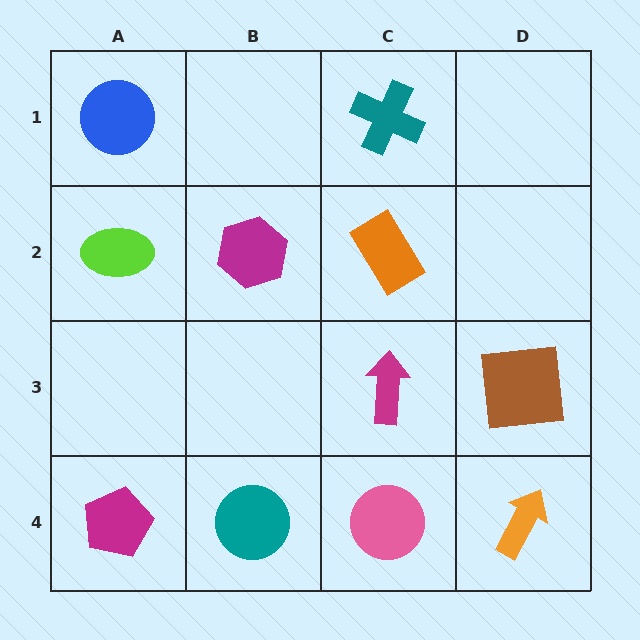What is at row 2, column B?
A magenta hexagon.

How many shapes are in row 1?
2 shapes.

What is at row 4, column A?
A magenta pentagon.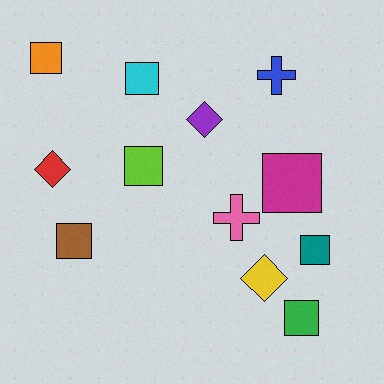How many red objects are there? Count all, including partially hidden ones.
There is 1 red object.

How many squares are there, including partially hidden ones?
There are 7 squares.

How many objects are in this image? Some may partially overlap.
There are 12 objects.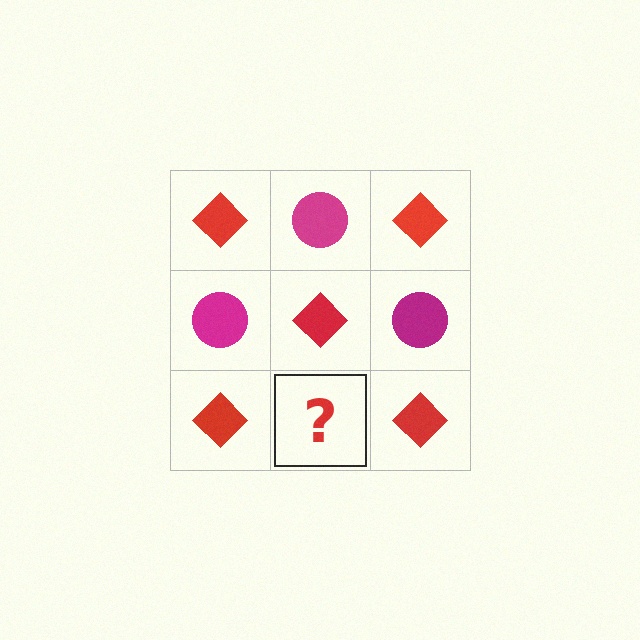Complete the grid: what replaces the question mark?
The question mark should be replaced with a magenta circle.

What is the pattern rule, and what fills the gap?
The rule is that it alternates red diamond and magenta circle in a checkerboard pattern. The gap should be filled with a magenta circle.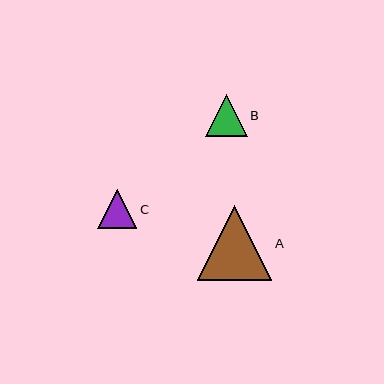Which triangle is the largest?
Triangle A is the largest with a size of approximately 75 pixels.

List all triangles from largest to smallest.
From largest to smallest: A, B, C.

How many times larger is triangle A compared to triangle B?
Triangle A is approximately 1.8 times the size of triangle B.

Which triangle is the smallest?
Triangle C is the smallest with a size of approximately 39 pixels.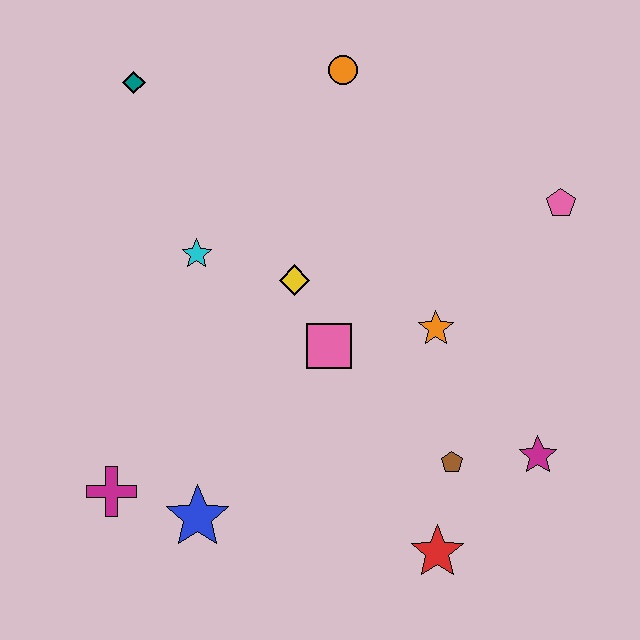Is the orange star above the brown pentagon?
Yes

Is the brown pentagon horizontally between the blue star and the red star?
No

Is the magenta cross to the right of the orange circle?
No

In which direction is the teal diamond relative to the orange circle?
The teal diamond is to the left of the orange circle.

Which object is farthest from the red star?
The teal diamond is farthest from the red star.